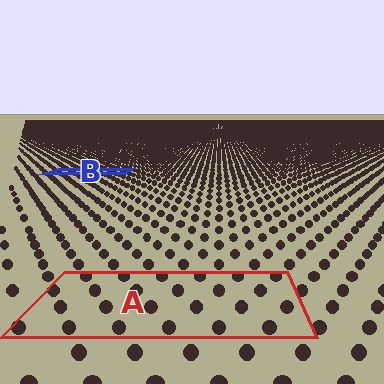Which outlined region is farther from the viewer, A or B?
Region B is farther from the viewer — the texture elements inside it appear smaller and more densely packed.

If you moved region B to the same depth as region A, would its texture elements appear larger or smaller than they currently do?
They would appear larger. At a closer depth, the same texture elements are projected at a bigger on-screen size.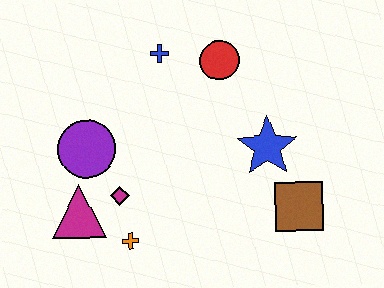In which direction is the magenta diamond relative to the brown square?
The magenta diamond is to the left of the brown square.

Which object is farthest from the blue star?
The magenta triangle is farthest from the blue star.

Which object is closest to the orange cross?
The magenta diamond is closest to the orange cross.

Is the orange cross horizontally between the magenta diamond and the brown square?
Yes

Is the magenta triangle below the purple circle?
Yes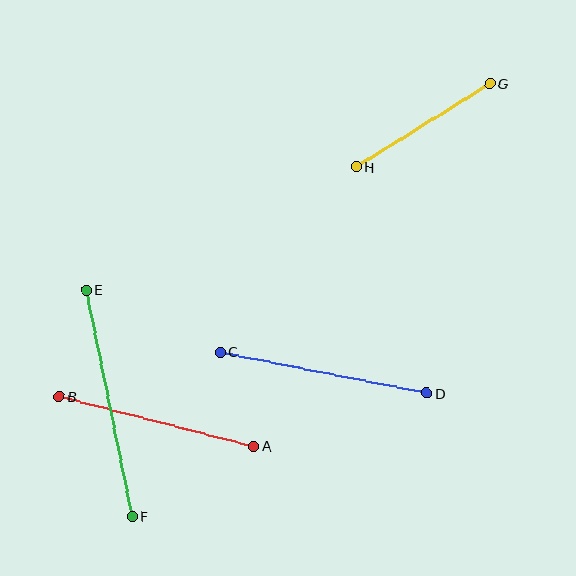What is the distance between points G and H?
The distance is approximately 158 pixels.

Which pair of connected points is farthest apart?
Points E and F are farthest apart.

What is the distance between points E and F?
The distance is approximately 231 pixels.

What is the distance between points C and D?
The distance is approximately 211 pixels.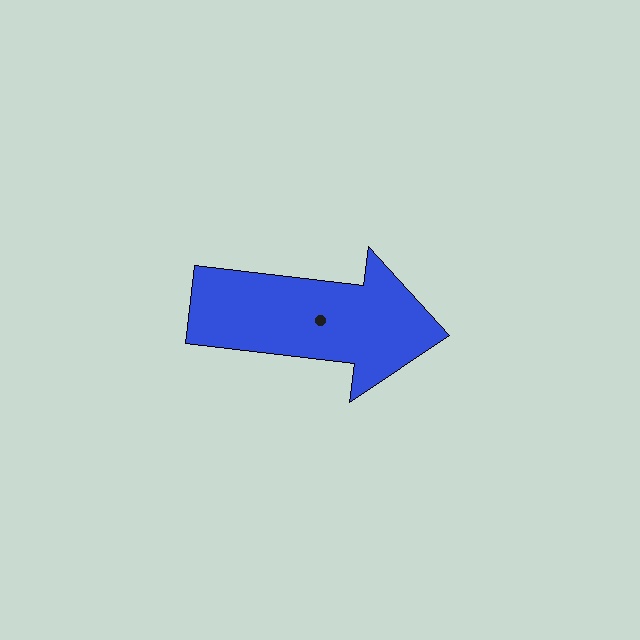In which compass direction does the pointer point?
East.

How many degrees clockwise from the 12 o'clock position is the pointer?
Approximately 97 degrees.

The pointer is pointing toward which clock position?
Roughly 3 o'clock.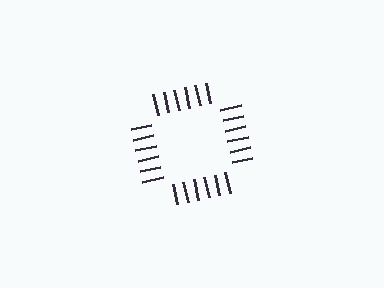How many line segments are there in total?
24 — 6 along each of the 4 edges.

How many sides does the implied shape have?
4 sides — the line-ends trace a square.